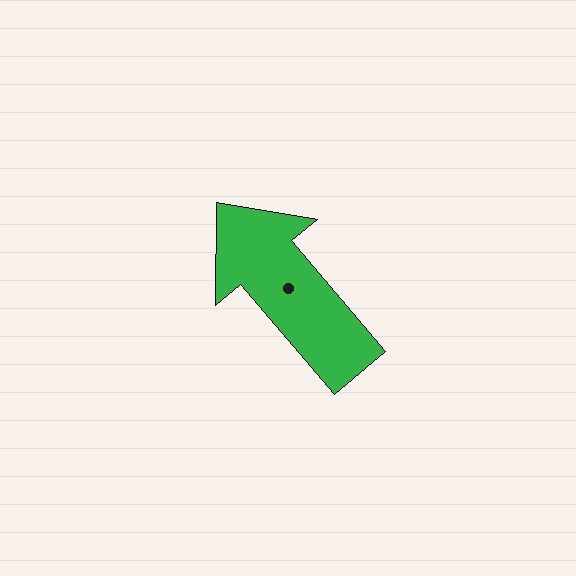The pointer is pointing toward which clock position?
Roughly 11 o'clock.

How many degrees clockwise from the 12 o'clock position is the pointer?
Approximately 320 degrees.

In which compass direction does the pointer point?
Northwest.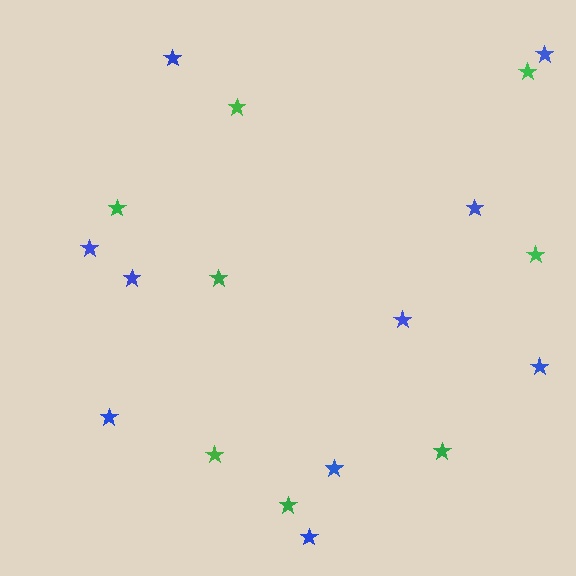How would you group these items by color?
There are 2 groups: one group of blue stars (10) and one group of green stars (8).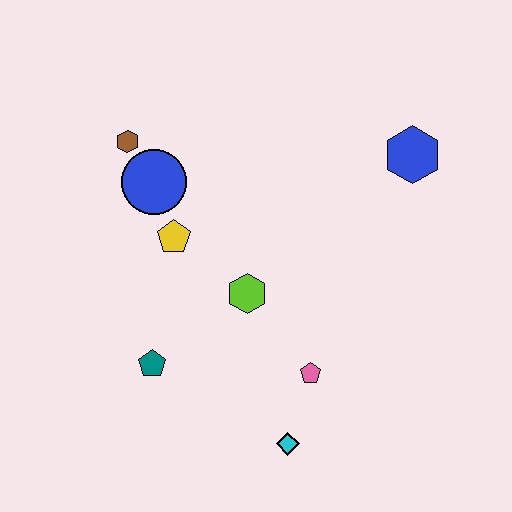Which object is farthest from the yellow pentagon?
The blue hexagon is farthest from the yellow pentagon.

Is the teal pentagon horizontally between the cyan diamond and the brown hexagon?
Yes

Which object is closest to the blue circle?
The brown hexagon is closest to the blue circle.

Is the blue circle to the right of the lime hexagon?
No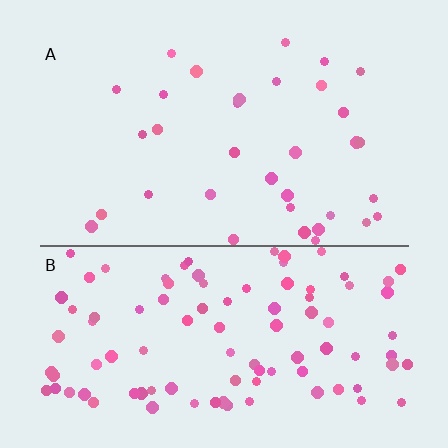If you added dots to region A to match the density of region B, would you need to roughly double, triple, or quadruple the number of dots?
Approximately triple.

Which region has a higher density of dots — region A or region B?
B (the bottom).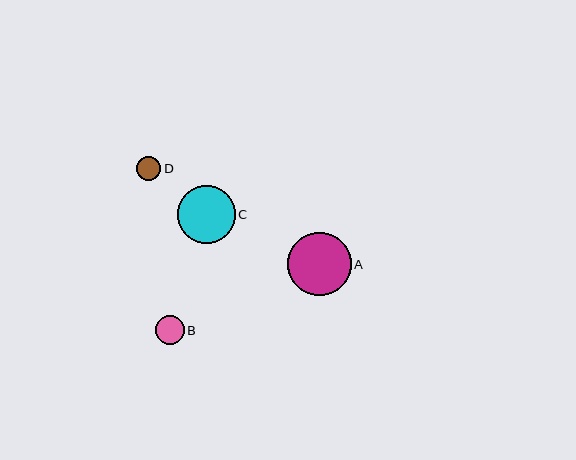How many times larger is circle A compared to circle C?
Circle A is approximately 1.1 times the size of circle C.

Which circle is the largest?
Circle A is the largest with a size of approximately 64 pixels.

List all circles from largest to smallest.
From largest to smallest: A, C, B, D.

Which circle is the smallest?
Circle D is the smallest with a size of approximately 24 pixels.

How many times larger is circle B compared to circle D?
Circle B is approximately 1.2 times the size of circle D.